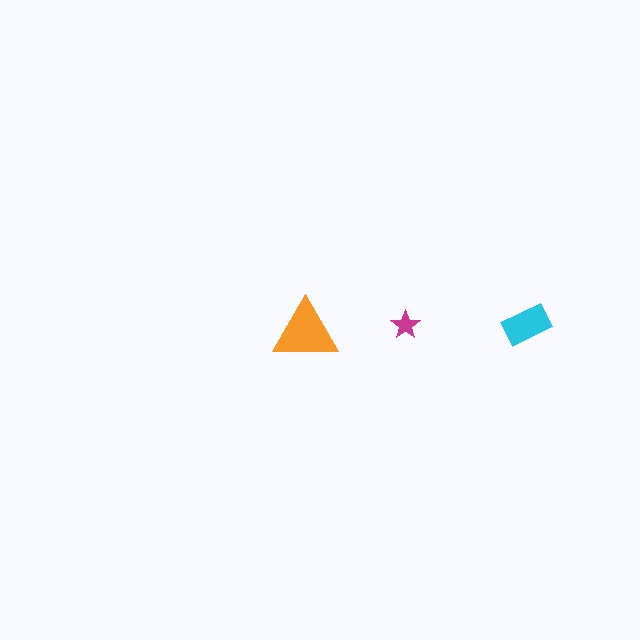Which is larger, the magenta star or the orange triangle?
The orange triangle.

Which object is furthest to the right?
The cyan rectangle is rightmost.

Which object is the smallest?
The magenta star.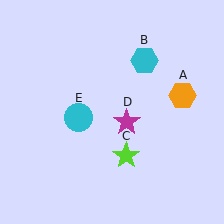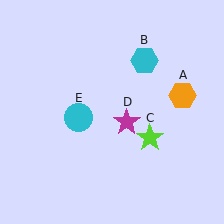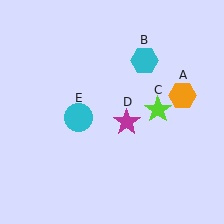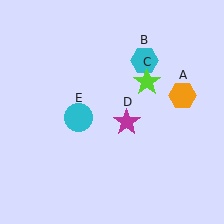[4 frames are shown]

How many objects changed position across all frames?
1 object changed position: lime star (object C).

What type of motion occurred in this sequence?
The lime star (object C) rotated counterclockwise around the center of the scene.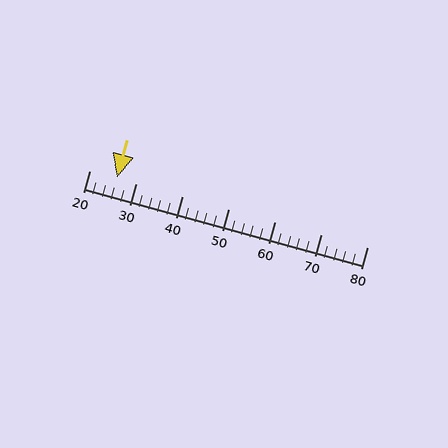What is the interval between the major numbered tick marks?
The major tick marks are spaced 10 units apart.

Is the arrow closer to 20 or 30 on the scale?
The arrow is closer to 30.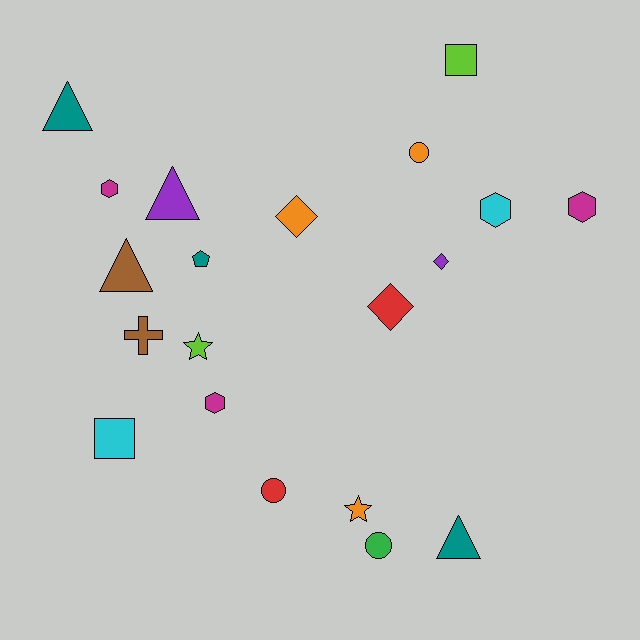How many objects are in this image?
There are 20 objects.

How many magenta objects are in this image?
There are 3 magenta objects.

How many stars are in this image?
There are 2 stars.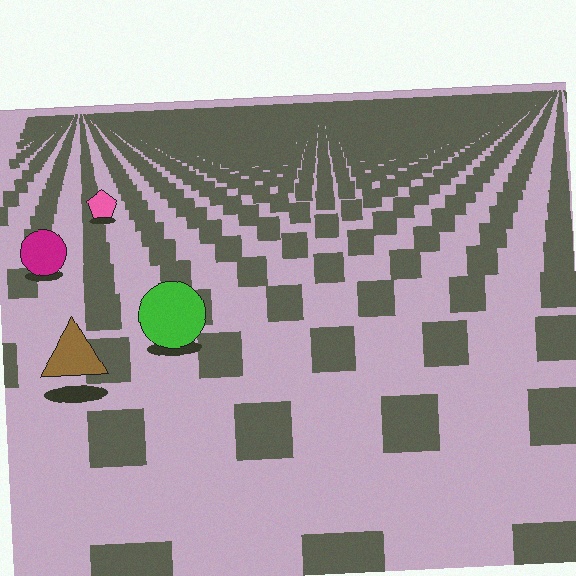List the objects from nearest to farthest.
From nearest to farthest: the brown triangle, the green circle, the magenta circle, the pink pentagon.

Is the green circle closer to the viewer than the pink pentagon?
Yes. The green circle is closer — you can tell from the texture gradient: the ground texture is coarser near it.